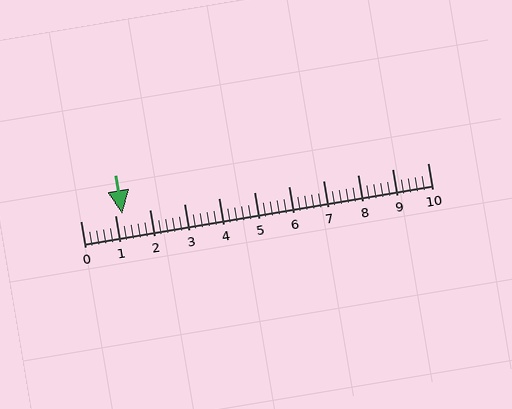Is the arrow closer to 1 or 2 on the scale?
The arrow is closer to 1.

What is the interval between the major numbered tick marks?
The major tick marks are spaced 1 units apart.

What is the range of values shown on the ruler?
The ruler shows values from 0 to 10.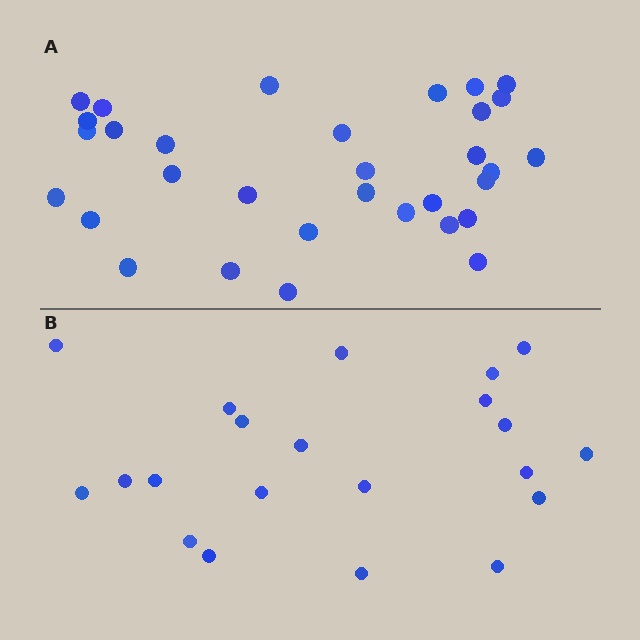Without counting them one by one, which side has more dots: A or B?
Region A (the top region) has more dots.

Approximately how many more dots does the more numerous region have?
Region A has roughly 12 or so more dots than region B.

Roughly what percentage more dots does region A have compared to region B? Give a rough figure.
About 50% more.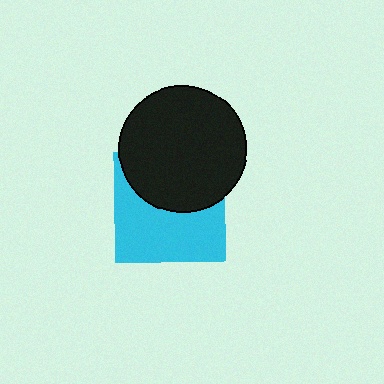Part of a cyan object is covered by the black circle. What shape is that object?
It is a square.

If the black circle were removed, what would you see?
You would see the complete cyan square.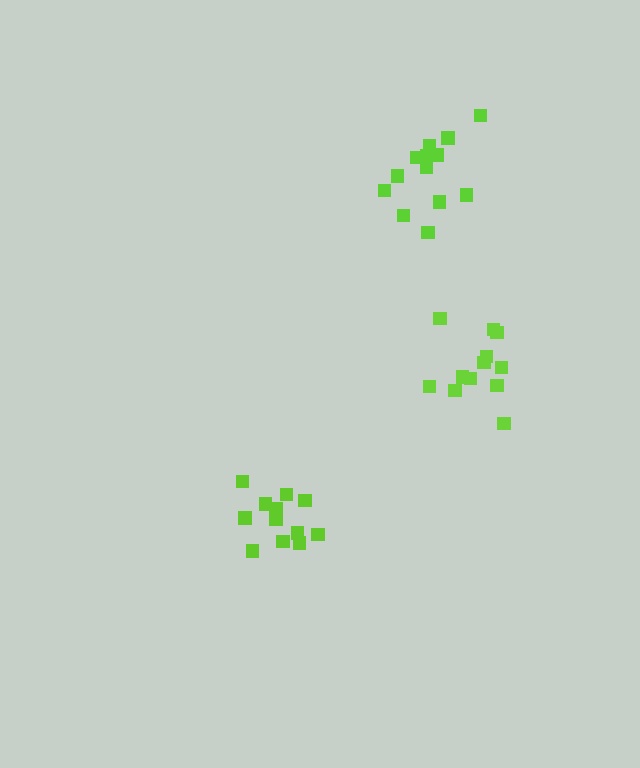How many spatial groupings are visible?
There are 3 spatial groupings.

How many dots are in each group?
Group 1: 13 dots, Group 2: 12 dots, Group 3: 12 dots (37 total).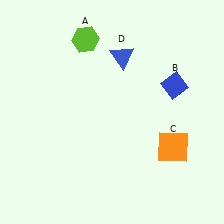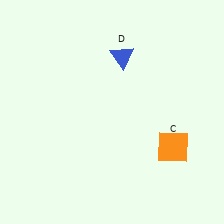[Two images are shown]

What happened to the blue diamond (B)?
The blue diamond (B) was removed in Image 2. It was in the top-right area of Image 1.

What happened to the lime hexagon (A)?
The lime hexagon (A) was removed in Image 2. It was in the top-left area of Image 1.